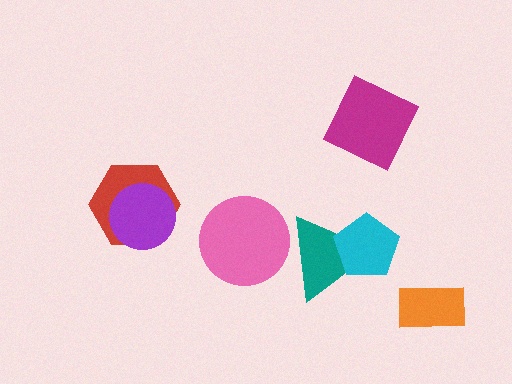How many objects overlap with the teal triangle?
2 objects overlap with the teal triangle.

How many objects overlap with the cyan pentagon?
1 object overlaps with the cyan pentagon.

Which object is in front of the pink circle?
The teal triangle is in front of the pink circle.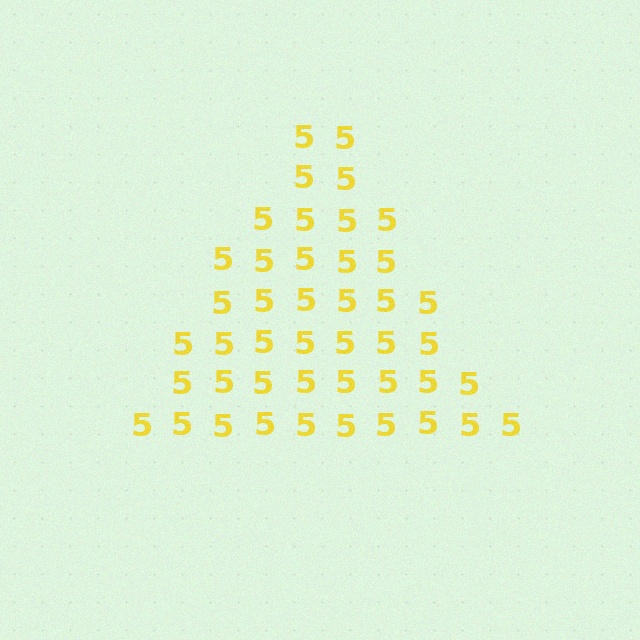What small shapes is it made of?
It is made of small digit 5's.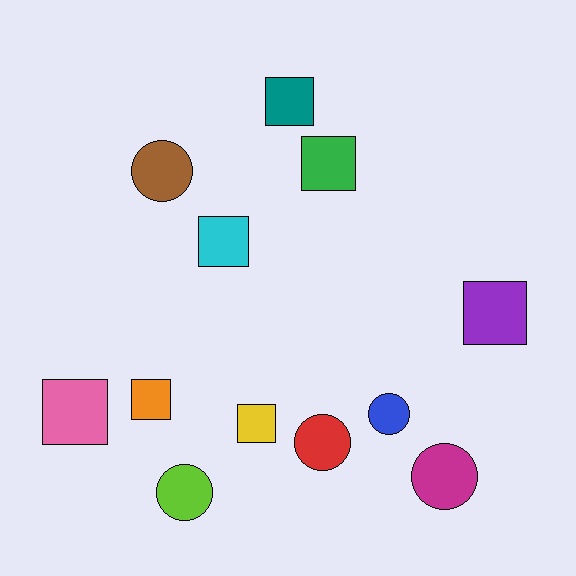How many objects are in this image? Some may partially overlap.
There are 12 objects.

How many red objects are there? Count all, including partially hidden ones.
There is 1 red object.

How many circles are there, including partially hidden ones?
There are 5 circles.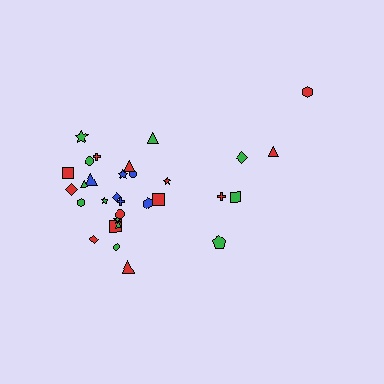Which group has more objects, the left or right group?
The left group.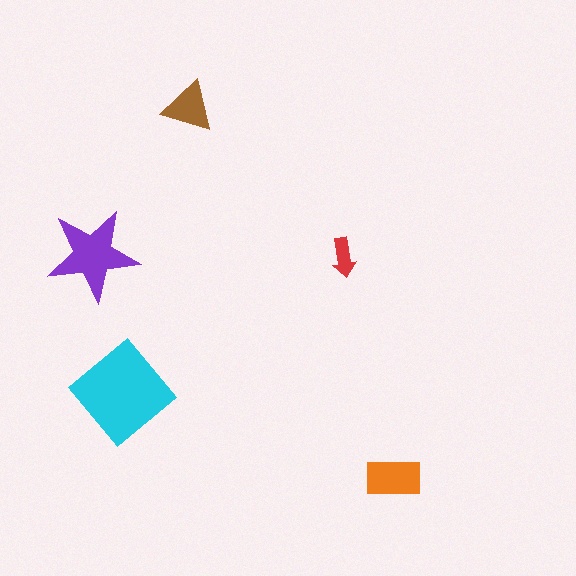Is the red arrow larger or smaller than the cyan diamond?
Smaller.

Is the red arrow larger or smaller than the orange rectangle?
Smaller.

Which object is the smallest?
The red arrow.